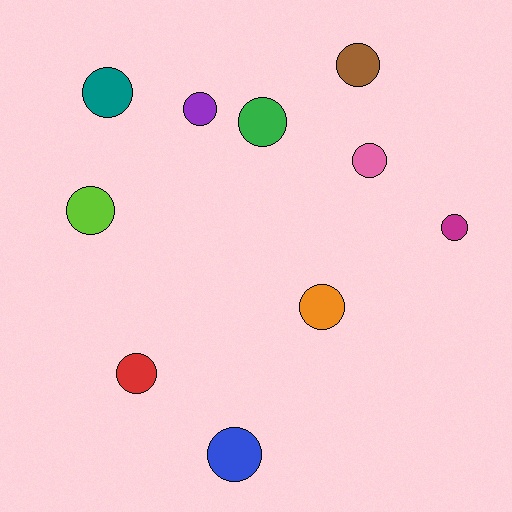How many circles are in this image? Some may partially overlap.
There are 10 circles.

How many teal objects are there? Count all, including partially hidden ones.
There is 1 teal object.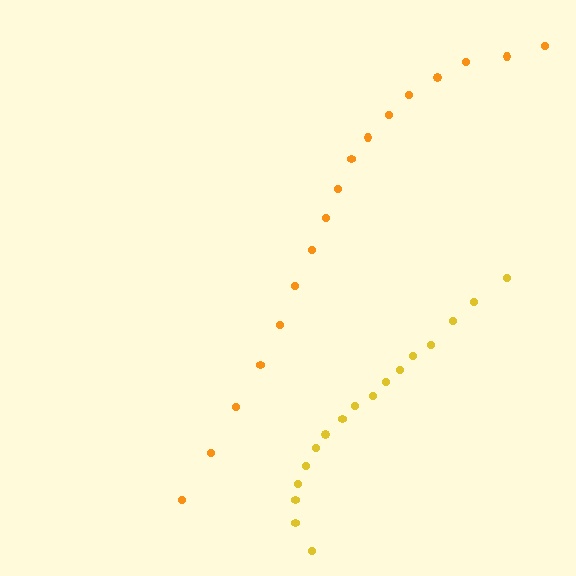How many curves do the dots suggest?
There are 2 distinct paths.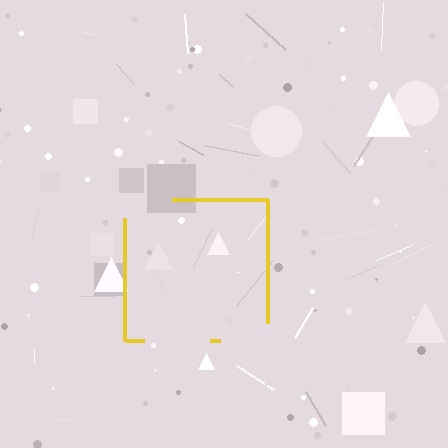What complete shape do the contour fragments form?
The contour fragments form a square.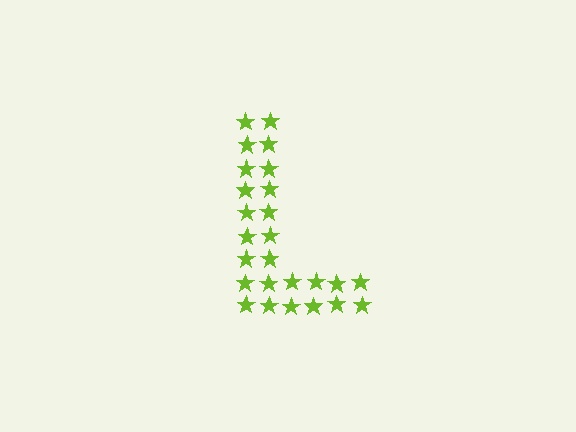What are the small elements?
The small elements are stars.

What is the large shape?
The large shape is the letter L.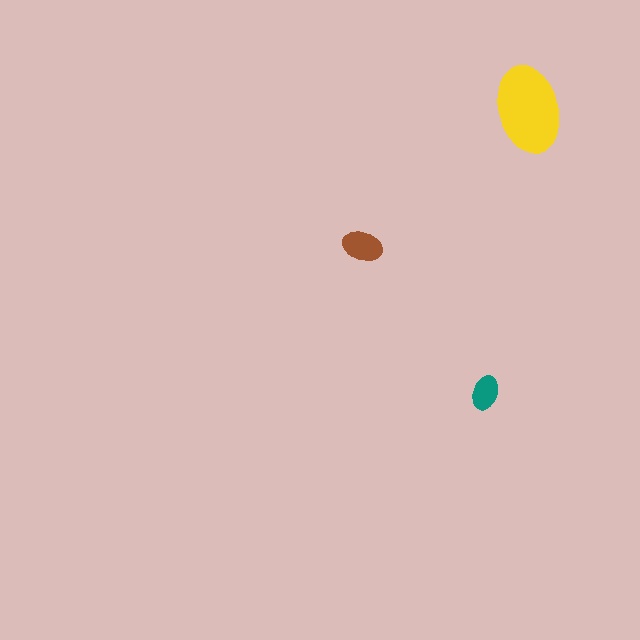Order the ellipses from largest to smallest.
the yellow one, the brown one, the teal one.